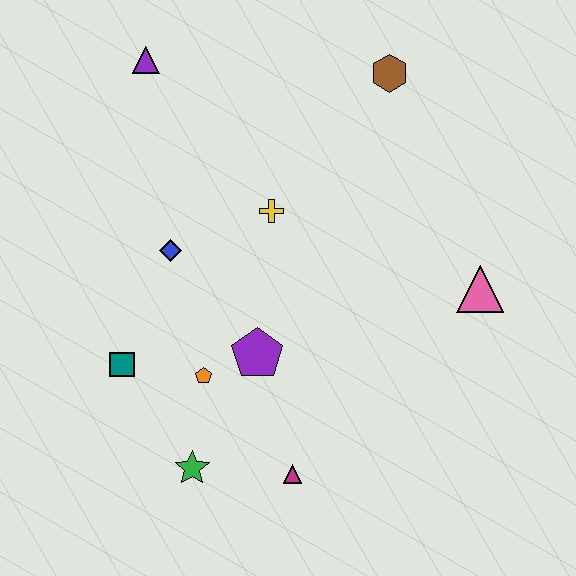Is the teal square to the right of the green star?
No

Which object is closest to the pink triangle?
The yellow cross is closest to the pink triangle.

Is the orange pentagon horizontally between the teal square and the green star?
No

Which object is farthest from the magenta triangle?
The purple triangle is farthest from the magenta triangle.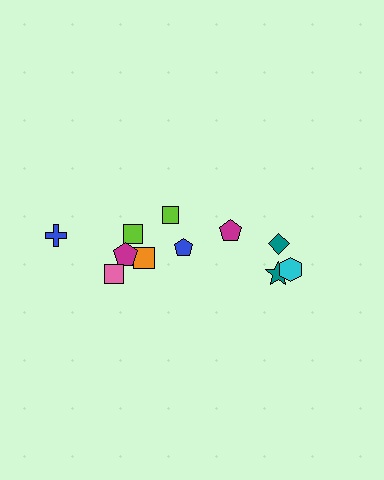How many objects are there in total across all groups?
There are 11 objects.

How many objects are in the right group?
There are 4 objects.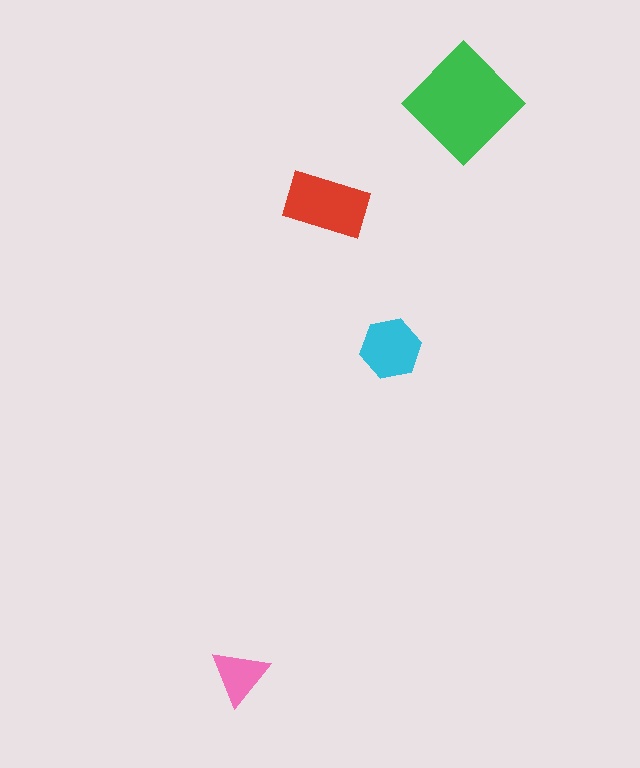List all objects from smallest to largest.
The pink triangle, the cyan hexagon, the red rectangle, the green diamond.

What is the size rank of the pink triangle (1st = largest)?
4th.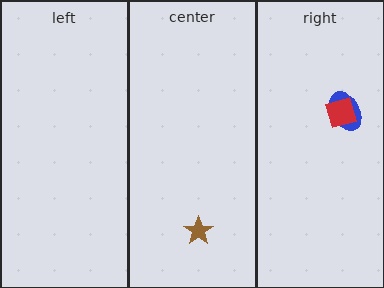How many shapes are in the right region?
2.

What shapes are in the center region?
The brown star.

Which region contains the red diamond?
The right region.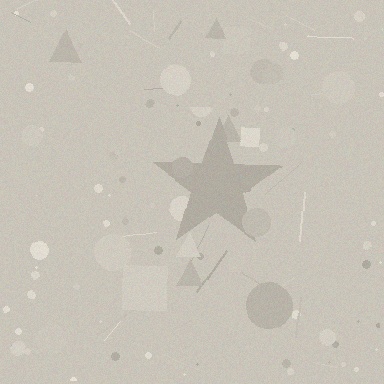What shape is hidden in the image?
A star is hidden in the image.